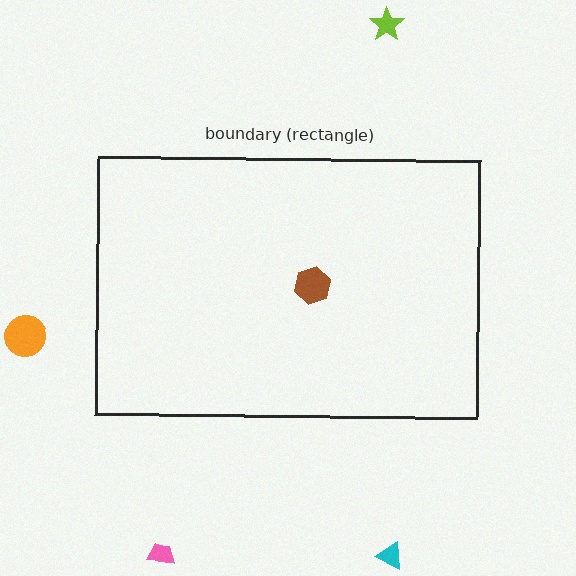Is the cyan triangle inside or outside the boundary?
Outside.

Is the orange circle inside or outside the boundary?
Outside.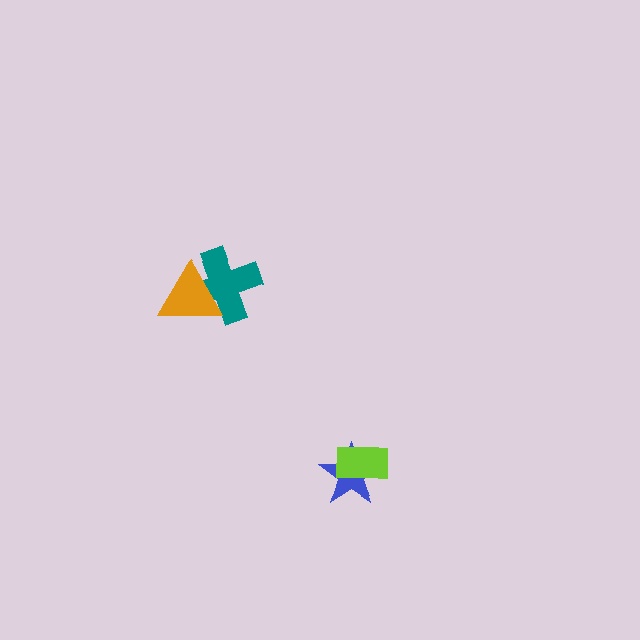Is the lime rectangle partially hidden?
No, no other shape covers it.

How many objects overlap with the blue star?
1 object overlaps with the blue star.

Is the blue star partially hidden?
Yes, it is partially covered by another shape.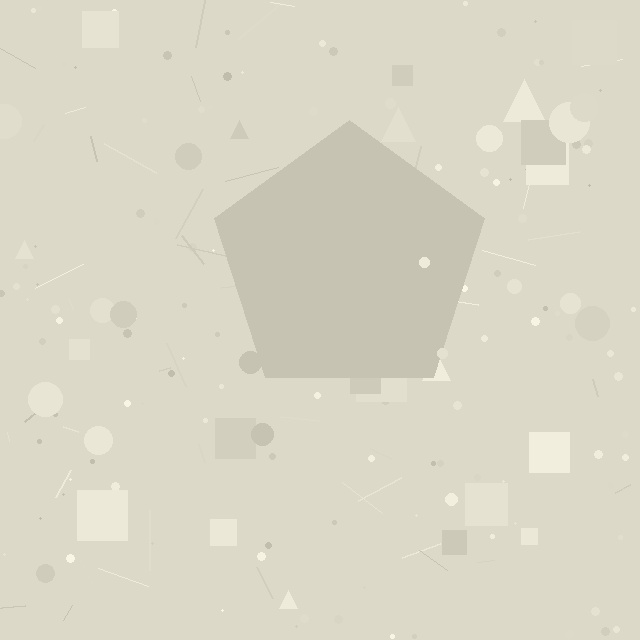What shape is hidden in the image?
A pentagon is hidden in the image.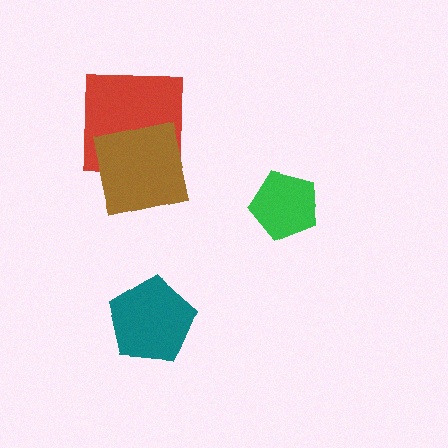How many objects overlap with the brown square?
1 object overlaps with the brown square.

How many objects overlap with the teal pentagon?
0 objects overlap with the teal pentagon.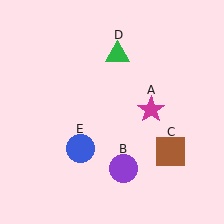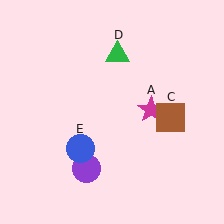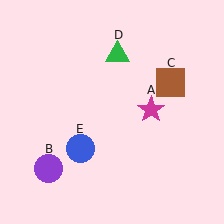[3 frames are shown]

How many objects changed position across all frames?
2 objects changed position: purple circle (object B), brown square (object C).